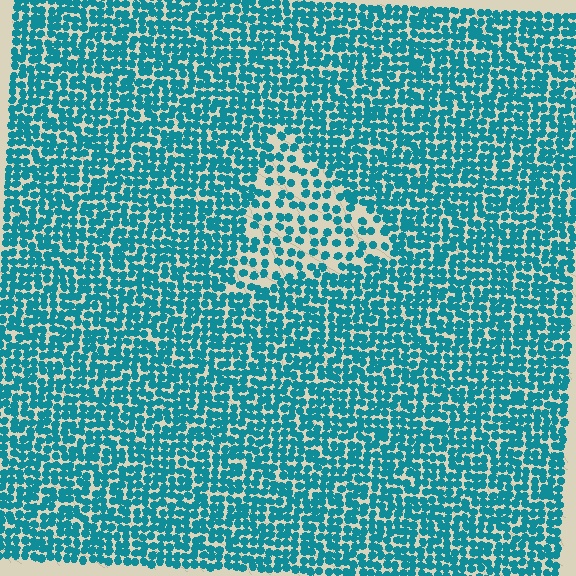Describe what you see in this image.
The image contains small teal elements arranged at two different densities. A triangle-shaped region is visible where the elements are less densely packed than the surrounding area.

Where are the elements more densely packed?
The elements are more densely packed outside the triangle boundary.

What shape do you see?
I see a triangle.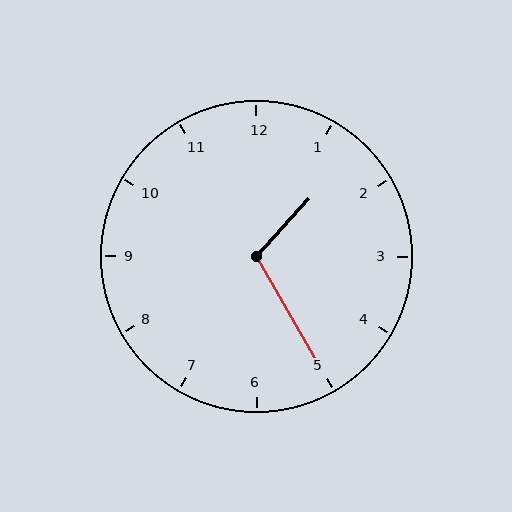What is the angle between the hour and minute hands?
Approximately 108 degrees.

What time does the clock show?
1:25.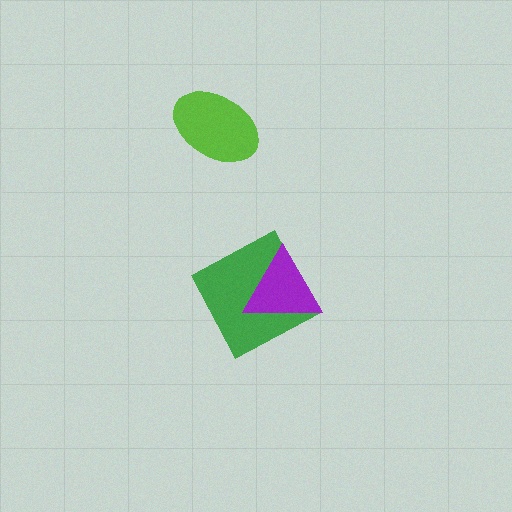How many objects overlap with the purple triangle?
1 object overlaps with the purple triangle.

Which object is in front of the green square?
The purple triangle is in front of the green square.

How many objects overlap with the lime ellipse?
0 objects overlap with the lime ellipse.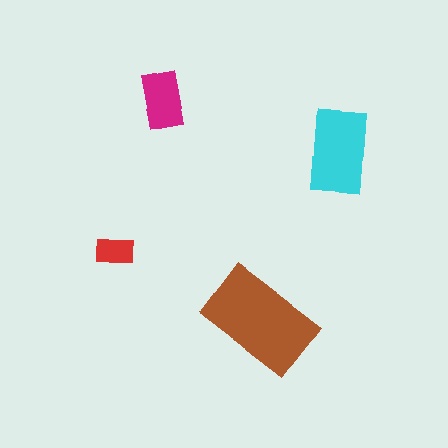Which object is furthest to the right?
The cyan rectangle is rightmost.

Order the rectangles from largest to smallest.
the brown one, the cyan one, the magenta one, the red one.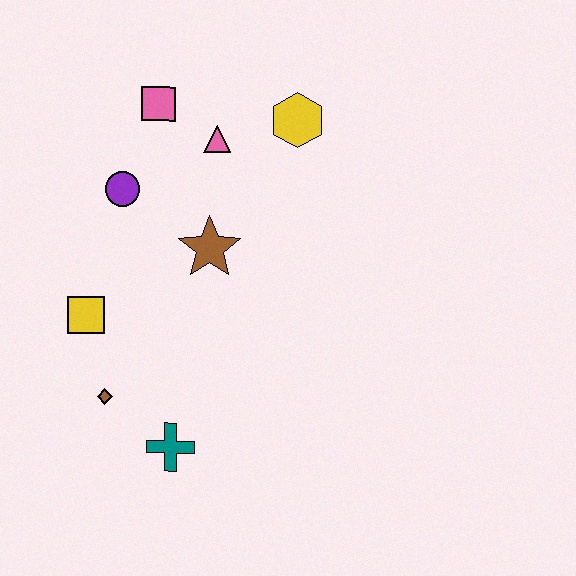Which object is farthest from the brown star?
The teal cross is farthest from the brown star.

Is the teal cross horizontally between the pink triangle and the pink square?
Yes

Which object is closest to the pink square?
The pink triangle is closest to the pink square.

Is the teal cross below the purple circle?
Yes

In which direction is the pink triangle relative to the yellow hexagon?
The pink triangle is to the left of the yellow hexagon.